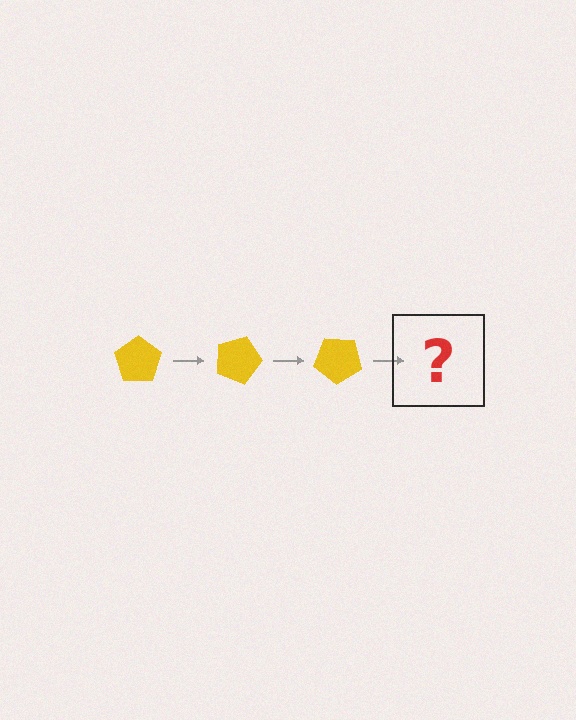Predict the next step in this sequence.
The next step is a yellow pentagon rotated 60 degrees.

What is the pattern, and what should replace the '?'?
The pattern is that the pentagon rotates 20 degrees each step. The '?' should be a yellow pentagon rotated 60 degrees.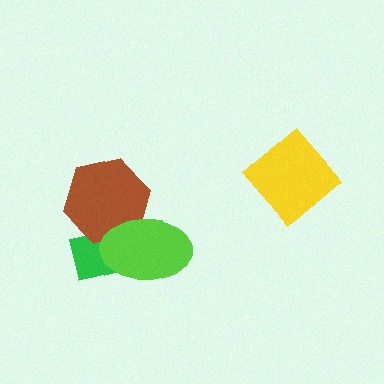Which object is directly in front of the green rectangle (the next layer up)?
The brown hexagon is directly in front of the green rectangle.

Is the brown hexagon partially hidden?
Yes, it is partially covered by another shape.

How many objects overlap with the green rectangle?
2 objects overlap with the green rectangle.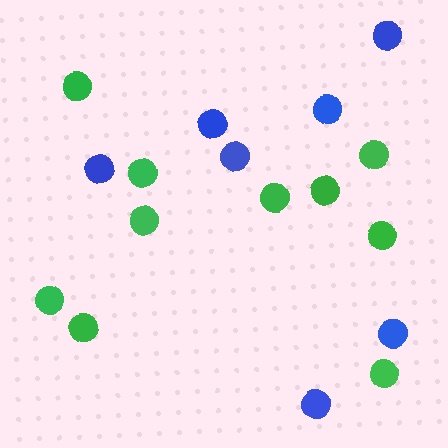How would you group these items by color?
There are 2 groups: one group of blue circles (7) and one group of green circles (10).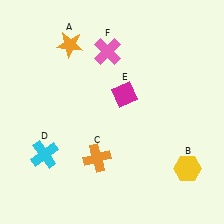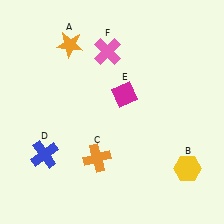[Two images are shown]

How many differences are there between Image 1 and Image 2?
There is 1 difference between the two images.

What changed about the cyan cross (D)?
In Image 1, D is cyan. In Image 2, it changed to blue.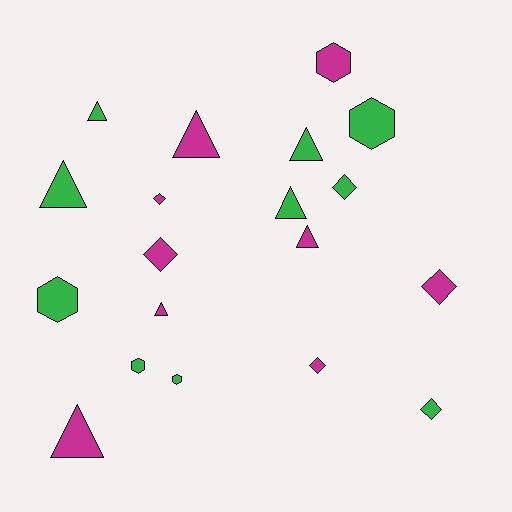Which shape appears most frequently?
Triangle, with 8 objects.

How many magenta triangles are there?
There are 4 magenta triangles.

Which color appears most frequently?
Green, with 10 objects.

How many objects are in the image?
There are 19 objects.